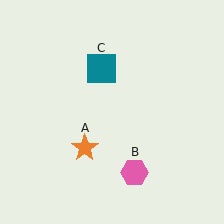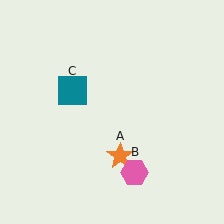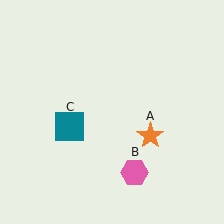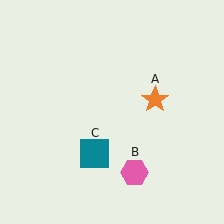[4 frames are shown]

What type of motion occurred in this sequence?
The orange star (object A), teal square (object C) rotated counterclockwise around the center of the scene.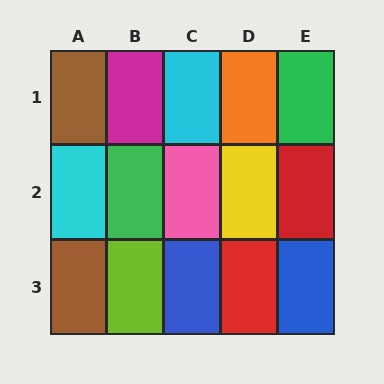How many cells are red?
2 cells are red.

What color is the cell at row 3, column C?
Blue.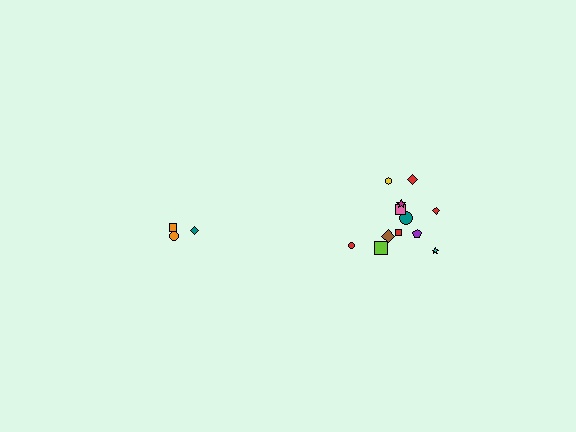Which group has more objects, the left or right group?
The right group.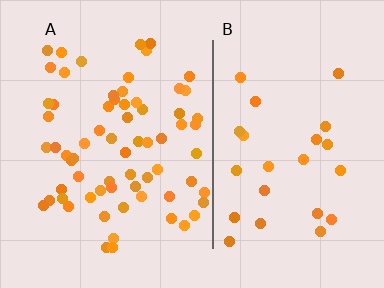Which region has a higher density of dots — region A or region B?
A (the left).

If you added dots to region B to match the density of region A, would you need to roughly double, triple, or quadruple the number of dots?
Approximately triple.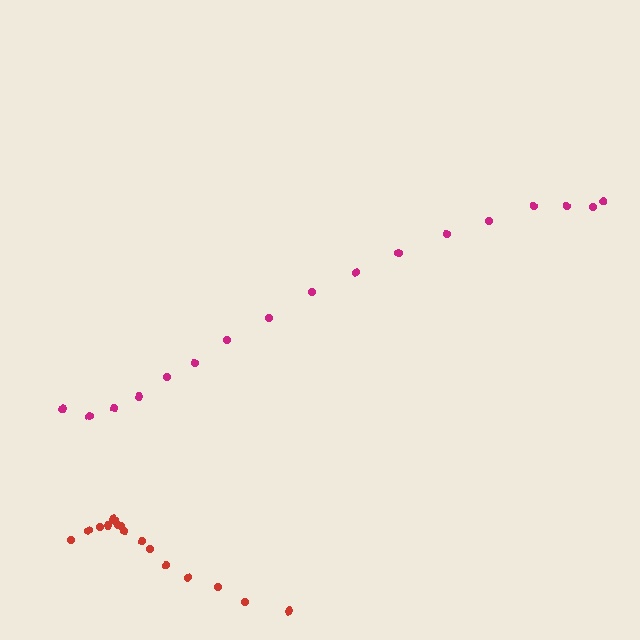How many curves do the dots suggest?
There are 2 distinct paths.